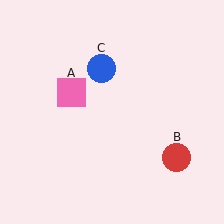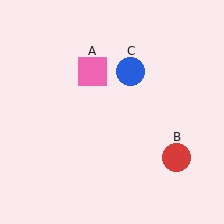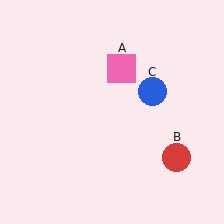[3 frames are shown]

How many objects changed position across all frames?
2 objects changed position: pink square (object A), blue circle (object C).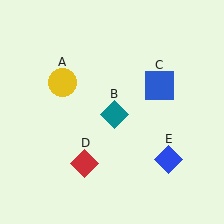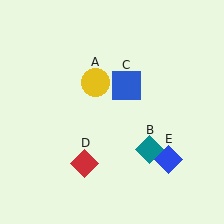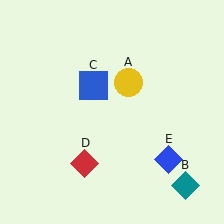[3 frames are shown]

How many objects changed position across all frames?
3 objects changed position: yellow circle (object A), teal diamond (object B), blue square (object C).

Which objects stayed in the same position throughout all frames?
Red diamond (object D) and blue diamond (object E) remained stationary.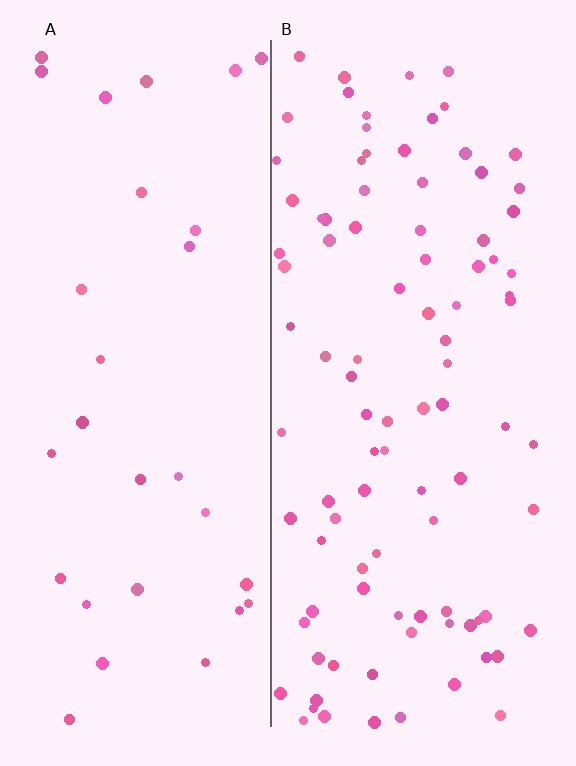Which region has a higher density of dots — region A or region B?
B (the right).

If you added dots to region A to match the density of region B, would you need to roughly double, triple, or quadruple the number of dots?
Approximately triple.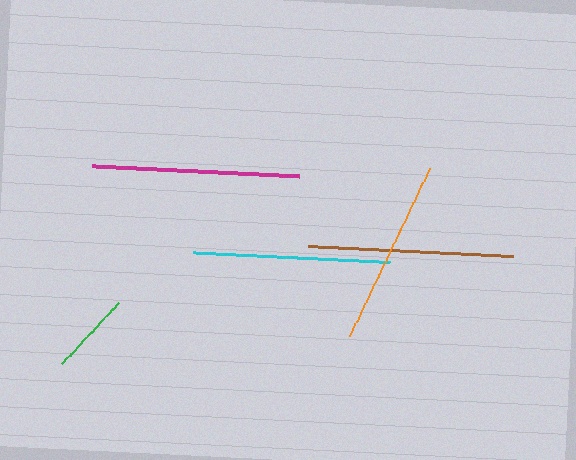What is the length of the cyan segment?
The cyan segment is approximately 197 pixels long.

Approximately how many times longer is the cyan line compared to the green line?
The cyan line is approximately 2.4 times the length of the green line.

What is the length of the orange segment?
The orange segment is approximately 187 pixels long.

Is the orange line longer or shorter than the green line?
The orange line is longer than the green line.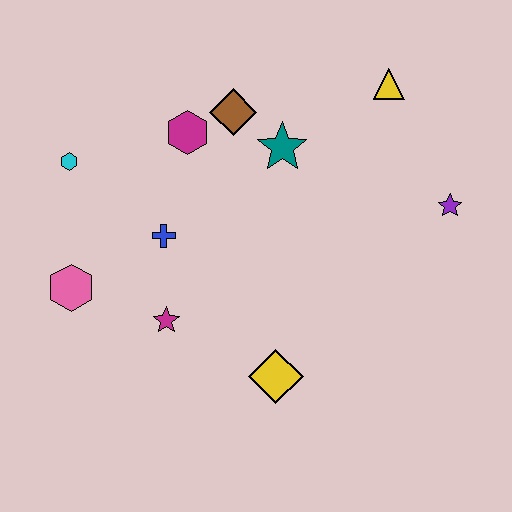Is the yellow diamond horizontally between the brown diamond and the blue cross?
No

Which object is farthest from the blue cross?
The purple star is farthest from the blue cross.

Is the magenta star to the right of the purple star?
No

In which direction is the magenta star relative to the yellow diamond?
The magenta star is to the left of the yellow diamond.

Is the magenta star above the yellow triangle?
No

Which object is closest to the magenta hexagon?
The brown diamond is closest to the magenta hexagon.